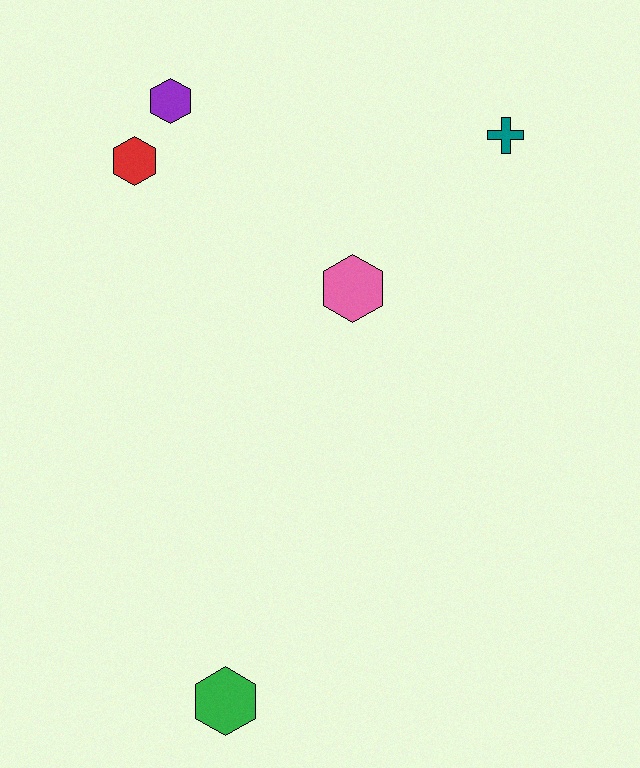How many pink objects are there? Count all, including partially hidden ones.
There is 1 pink object.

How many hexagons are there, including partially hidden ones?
There are 4 hexagons.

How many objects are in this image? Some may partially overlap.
There are 5 objects.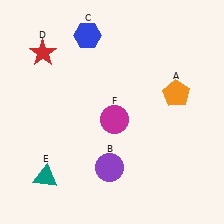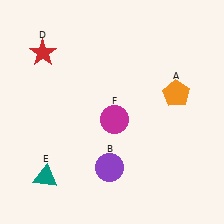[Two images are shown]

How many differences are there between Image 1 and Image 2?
There is 1 difference between the two images.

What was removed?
The blue hexagon (C) was removed in Image 2.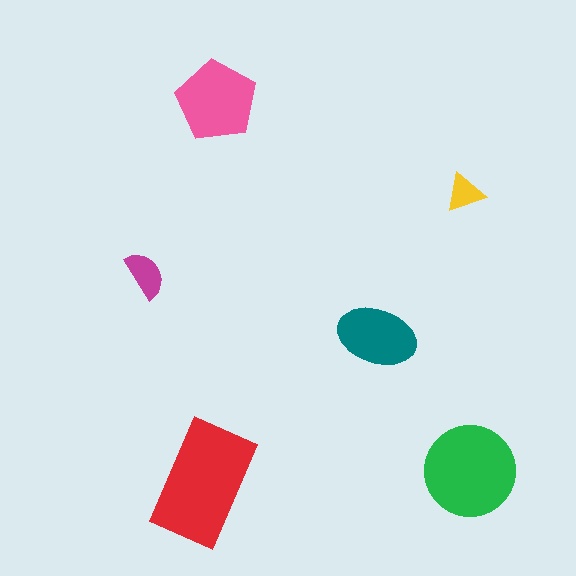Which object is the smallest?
The yellow triangle.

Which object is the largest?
The red rectangle.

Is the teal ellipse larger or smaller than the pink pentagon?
Smaller.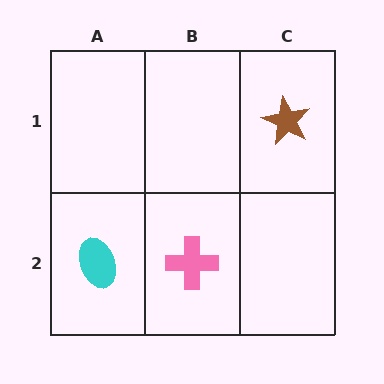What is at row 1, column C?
A brown star.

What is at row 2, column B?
A pink cross.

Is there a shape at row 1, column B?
No, that cell is empty.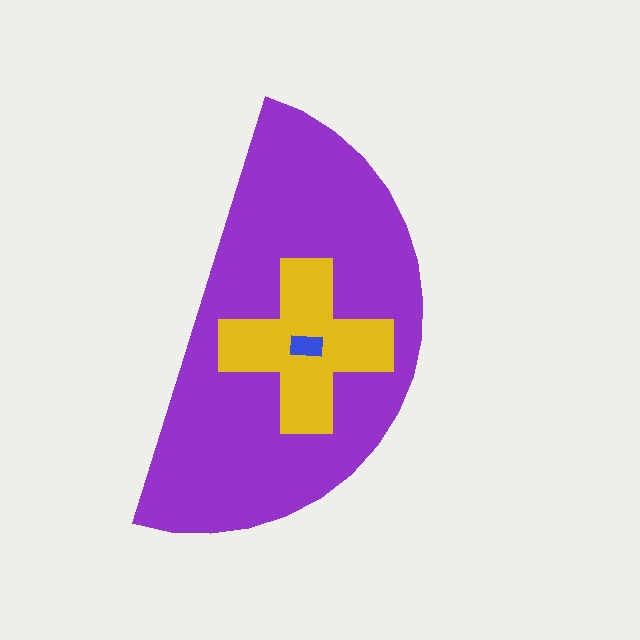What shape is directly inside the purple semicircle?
The yellow cross.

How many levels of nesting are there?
3.